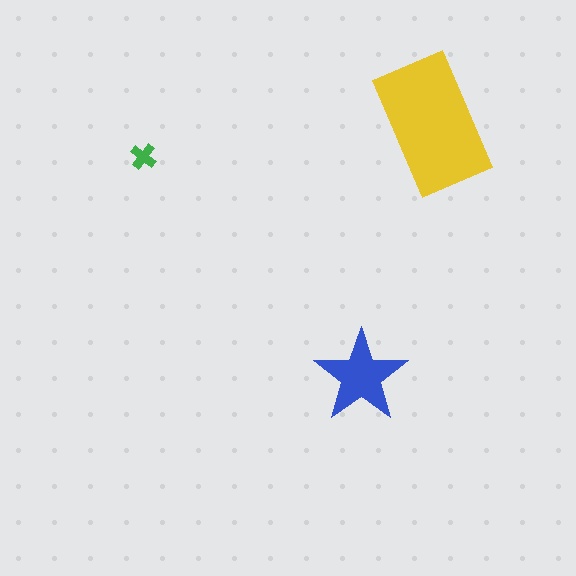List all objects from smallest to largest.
The green cross, the blue star, the yellow rectangle.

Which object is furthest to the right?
The yellow rectangle is rightmost.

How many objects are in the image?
There are 3 objects in the image.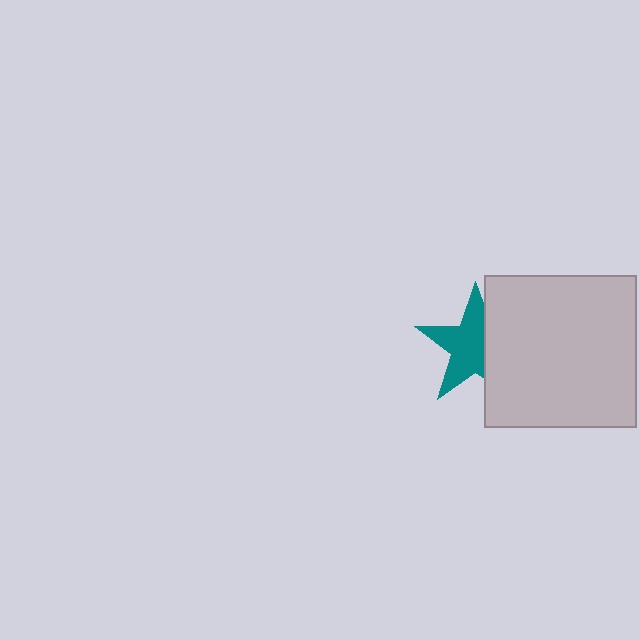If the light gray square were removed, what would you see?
You would see the complete teal star.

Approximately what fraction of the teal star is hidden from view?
Roughly 38% of the teal star is hidden behind the light gray square.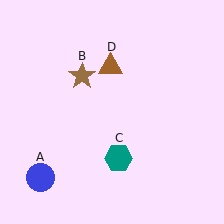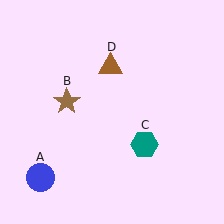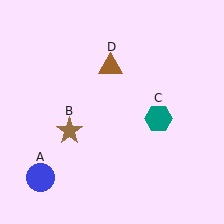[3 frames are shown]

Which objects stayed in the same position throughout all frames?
Blue circle (object A) and brown triangle (object D) remained stationary.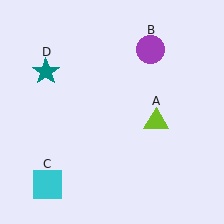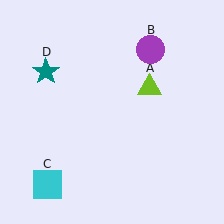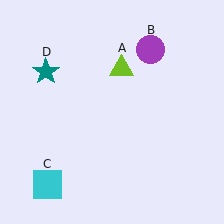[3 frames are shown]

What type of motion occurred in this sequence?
The lime triangle (object A) rotated counterclockwise around the center of the scene.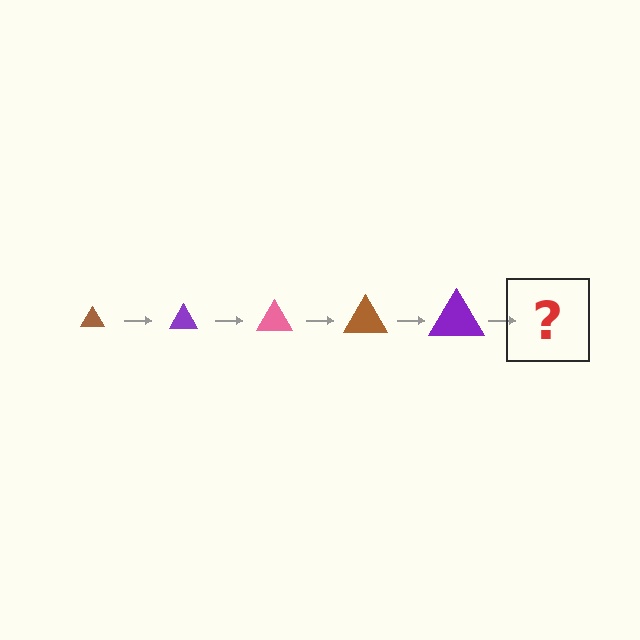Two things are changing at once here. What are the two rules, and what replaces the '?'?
The two rules are that the triangle grows larger each step and the color cycles through brown, purple, and pink. The '?' should be a pink triangle, larger than the previous one.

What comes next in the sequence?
The next element should be a pink triangle, larger than the previous one.